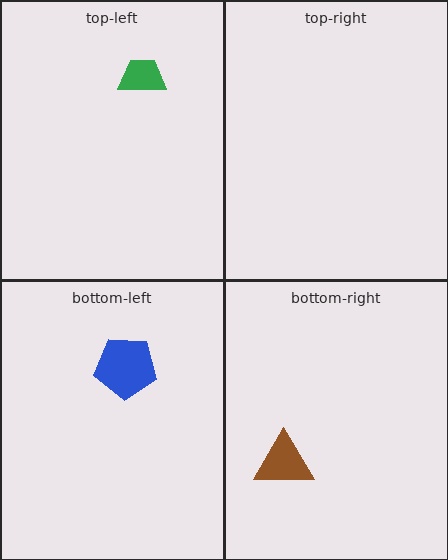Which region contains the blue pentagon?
The bottom-left region.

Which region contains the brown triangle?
The bottom-right region.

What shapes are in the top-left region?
The green trapezoid.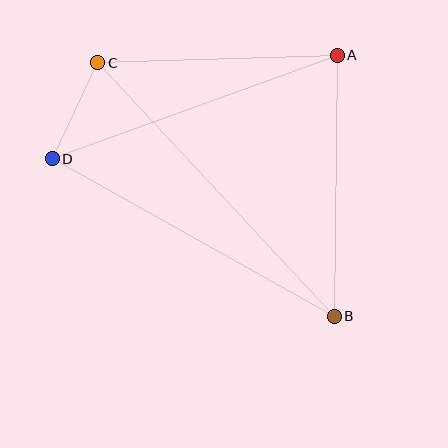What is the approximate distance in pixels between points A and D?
The distance between A and D is approximately 303 pixels.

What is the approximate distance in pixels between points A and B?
The distance between A and B is approximately 261 pixels.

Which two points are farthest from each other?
Points B and C are farthest from each other.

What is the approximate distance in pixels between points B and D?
The distance between B and D is approximately 323 pixels.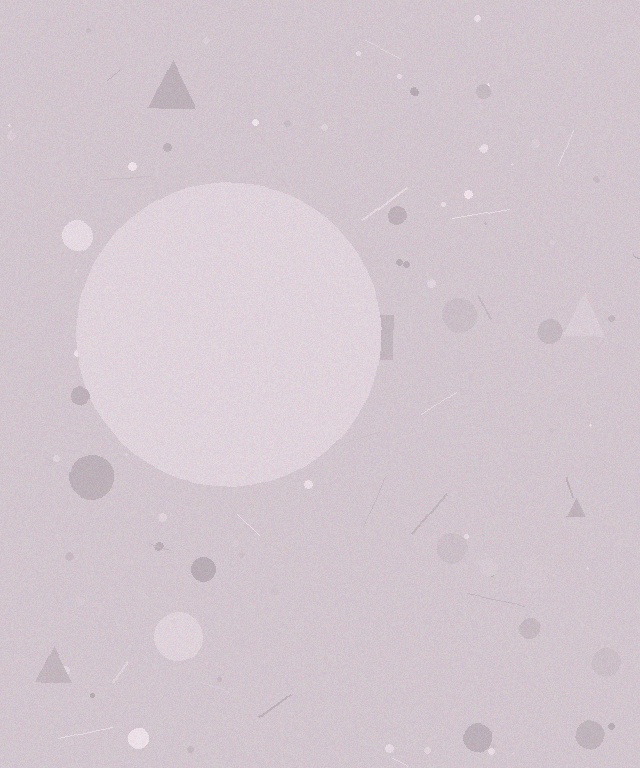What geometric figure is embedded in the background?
A circle is embedded in the background.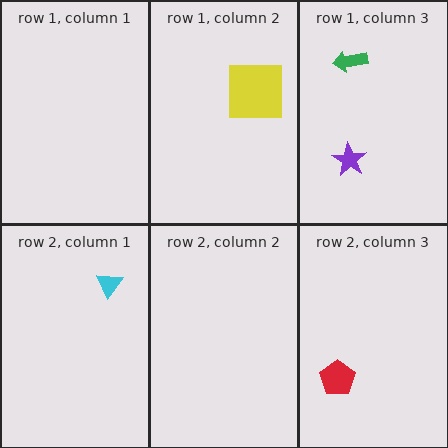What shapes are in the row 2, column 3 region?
The red pentagon.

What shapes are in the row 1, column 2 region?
The yellow square.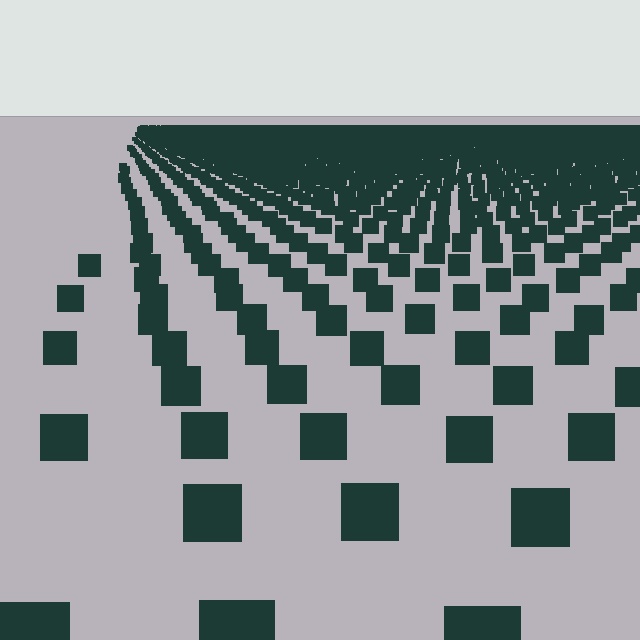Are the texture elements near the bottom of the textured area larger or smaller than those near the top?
Larger. Near the bottom, elements are closer to the viewer and appear at a bigger on-screen size.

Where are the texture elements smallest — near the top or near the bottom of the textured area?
Near the top.